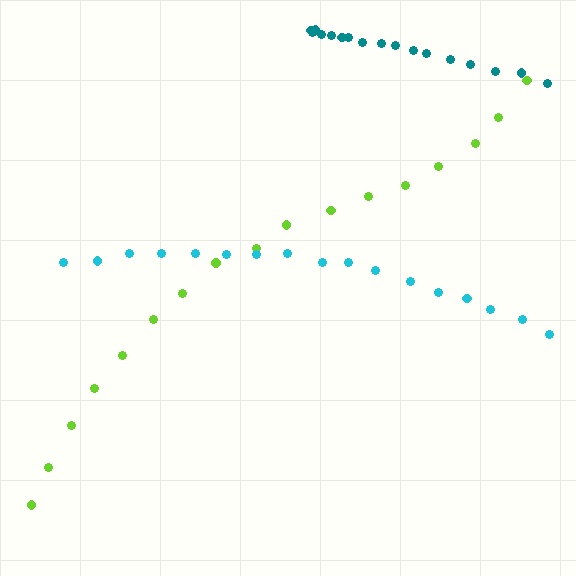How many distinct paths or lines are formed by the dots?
There are 3 distinct paths.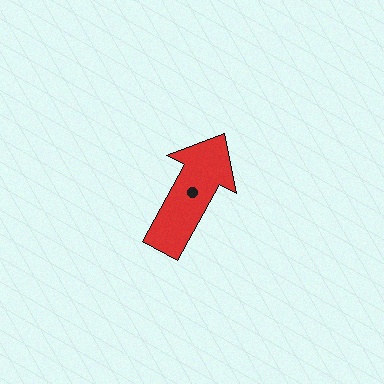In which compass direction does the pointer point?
Northeast.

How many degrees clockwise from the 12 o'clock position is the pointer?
Approximately 29 degrees.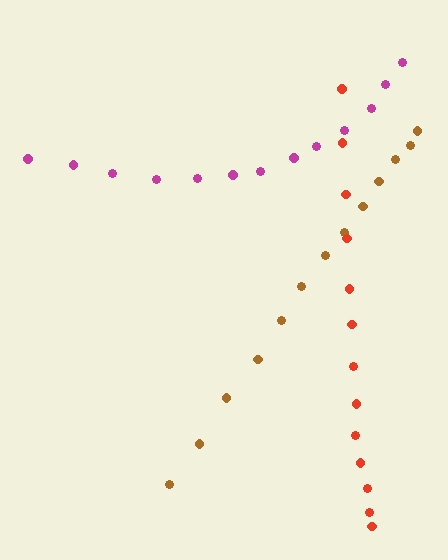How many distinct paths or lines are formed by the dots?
There are 3 distinct paths.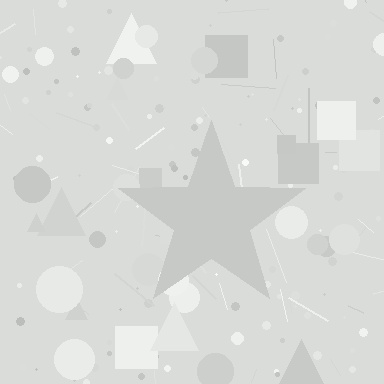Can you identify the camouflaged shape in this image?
The camouflaged shape is a star.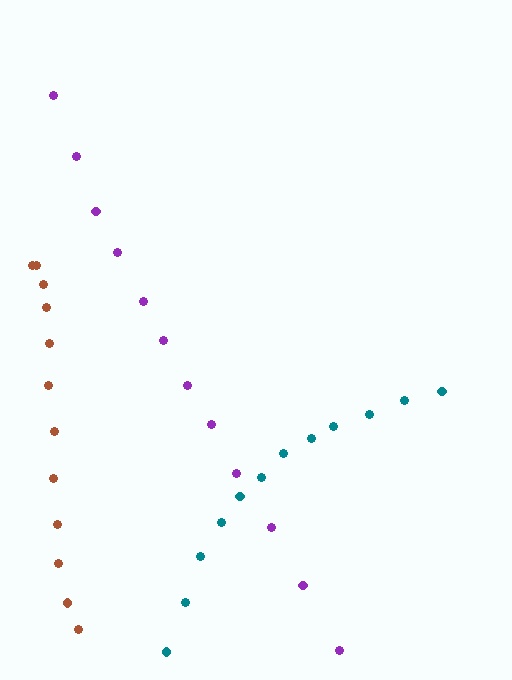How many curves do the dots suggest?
There are 3 distinct paths.